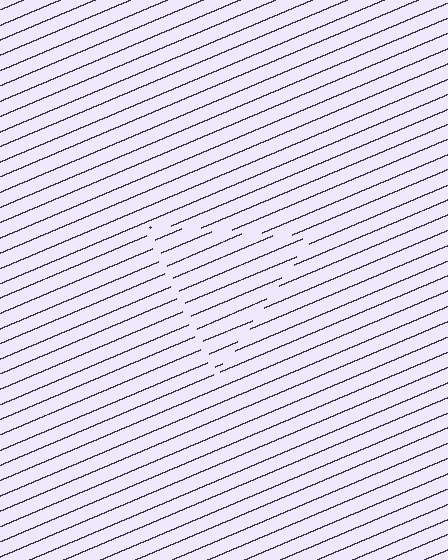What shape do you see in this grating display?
An illusory triangle. The interior of the shape contains the same grating, shifted by half a period — the contour is defined by the phase discontinuity where line-ends from the inner and outer gratings abut.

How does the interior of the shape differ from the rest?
The interior of the shape contains the same grating, shifted by half a period — the contour is defined by the phase discontinuity where line-ends from the inner and outer gratings abut.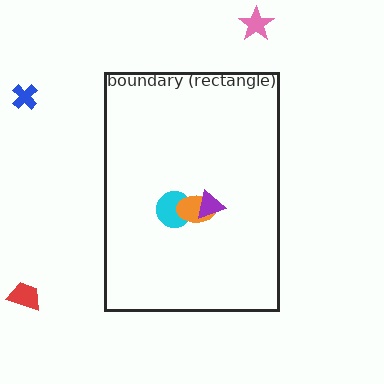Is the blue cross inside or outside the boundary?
Outside.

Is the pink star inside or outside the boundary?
Outside.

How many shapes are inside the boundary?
3 inside, 3 outside.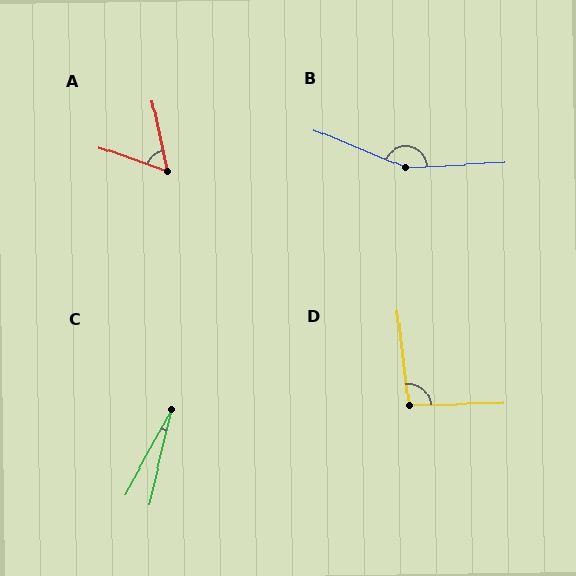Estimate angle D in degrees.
Approximately 95 degrees.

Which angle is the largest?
B, at approximately 155 degrees.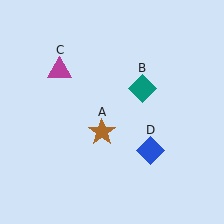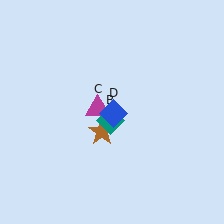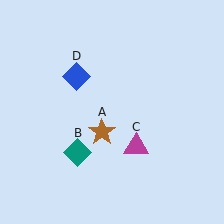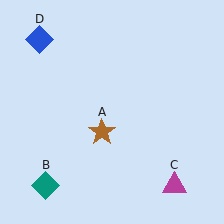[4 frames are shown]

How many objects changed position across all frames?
3 objects changed position: teal diamond (object B), magenta triangle (object C), blue diamond (object D).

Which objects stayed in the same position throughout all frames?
Brown star (object A) remained stationary.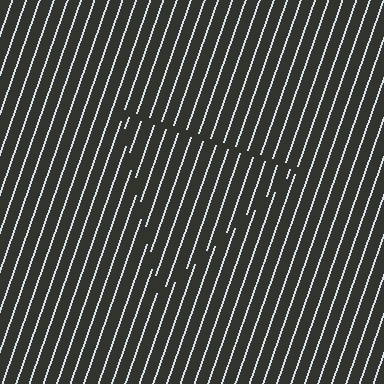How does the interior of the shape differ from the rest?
The interior of the shape contains the same grating, shifted by half a period — the contour is defined by the phase discontinuity where line-ends from the inner and outer gratings abut.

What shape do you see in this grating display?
An illusory triangle. The interior of the shape contains the same grating, shifted by half a period — the contour is defined by the phase discontinuity where line-ends from the inner and outer gratings abut.